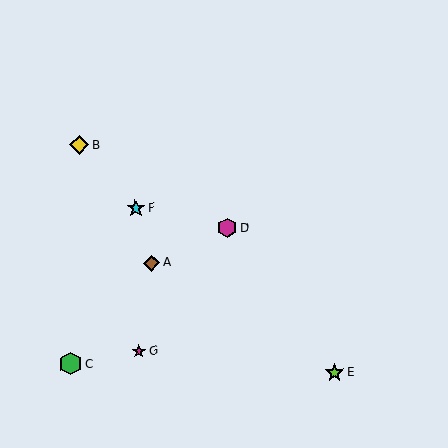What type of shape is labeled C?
Shape C is a green hexagon.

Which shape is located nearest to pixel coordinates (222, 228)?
The magenta hexagon (labeled D) at (227, 228) is nearest to that location.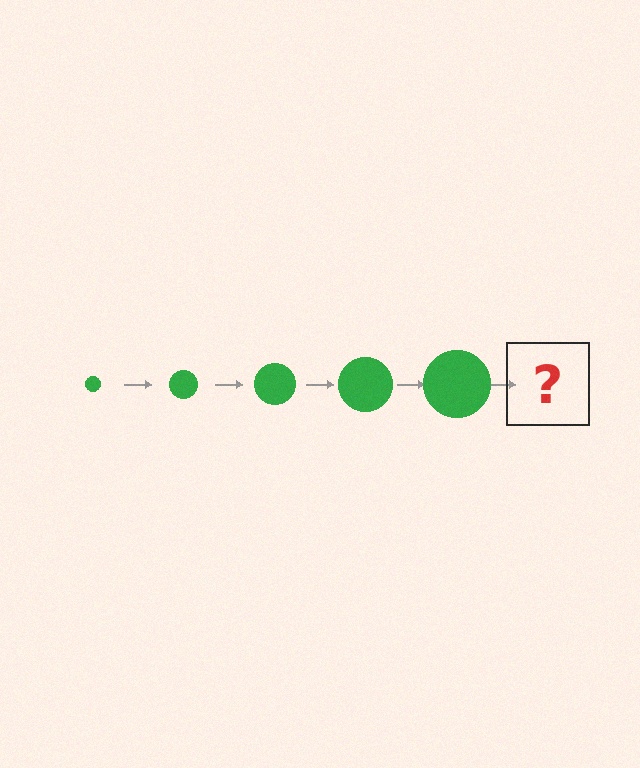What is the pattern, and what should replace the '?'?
The pattern is that the circle gets progressively larger each step. The '?' should be a green circle, larger than the previous one.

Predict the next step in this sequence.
The next step is a green circle, larger than the previous one.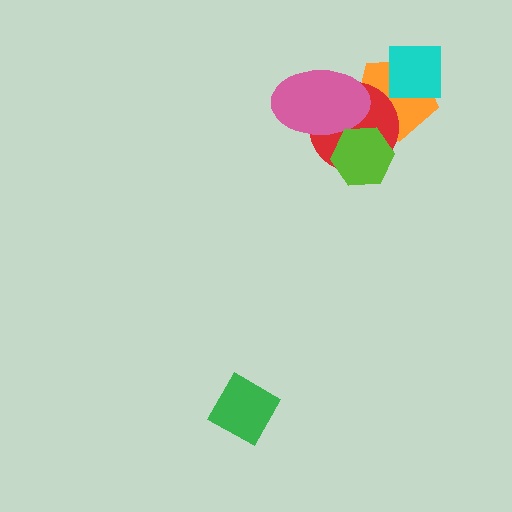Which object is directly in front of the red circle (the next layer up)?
The pink ellipse is directly in front of the red circle.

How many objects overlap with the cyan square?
1 object overlaps with the cyan square.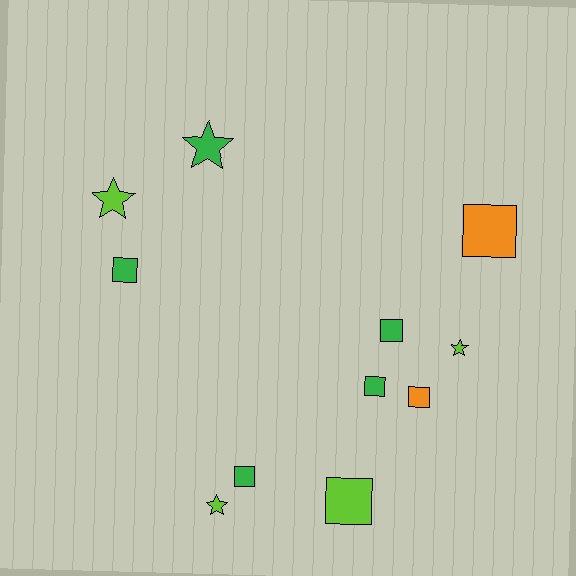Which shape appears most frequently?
Square, with 7 objects.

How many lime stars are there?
There are 3 lime stars.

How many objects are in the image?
There are 11 objects.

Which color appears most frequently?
Green, with 5 objects.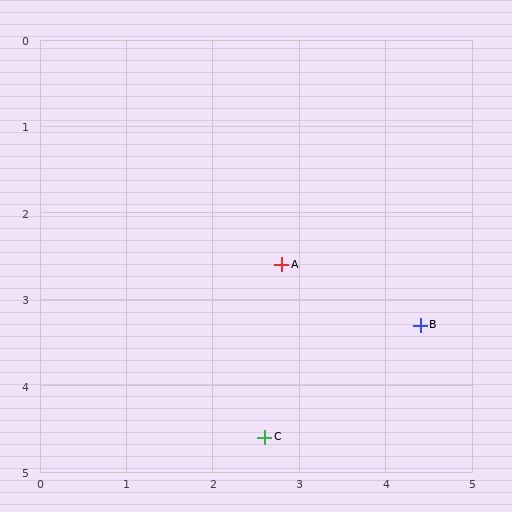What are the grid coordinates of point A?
Point A is at approximately (2.8, 2.6).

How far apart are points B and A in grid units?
Points B and A are about 1.7 grid units apart.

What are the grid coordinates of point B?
Point B is at approximately (4.4, 3.3).